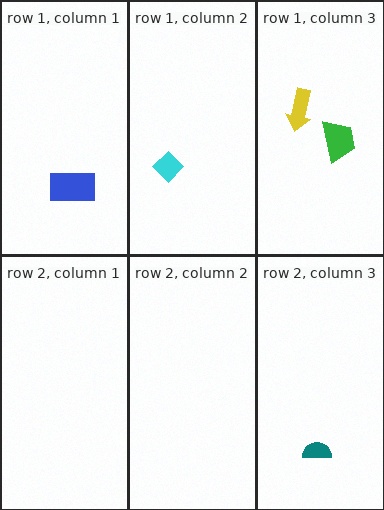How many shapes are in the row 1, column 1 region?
1.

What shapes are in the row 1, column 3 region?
The yellow arrow, the green trapezoid.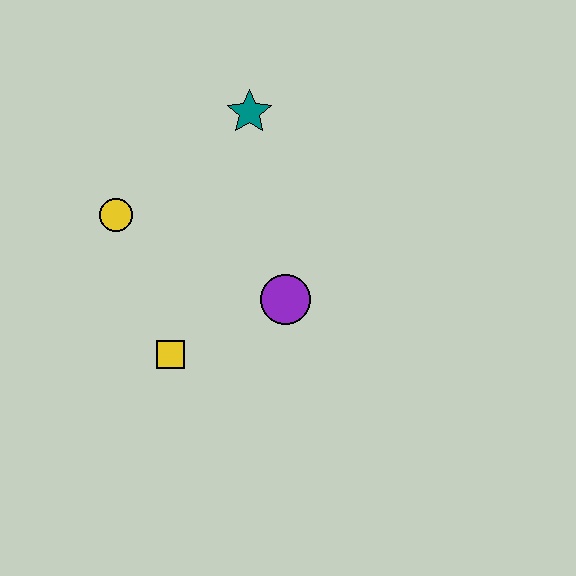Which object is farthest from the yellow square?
The teal star is farthest from the yellow square.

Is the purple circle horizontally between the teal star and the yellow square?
No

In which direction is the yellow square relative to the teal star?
The yellow square is below the teal star.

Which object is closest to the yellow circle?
The yellow square is closest to the yellow circle.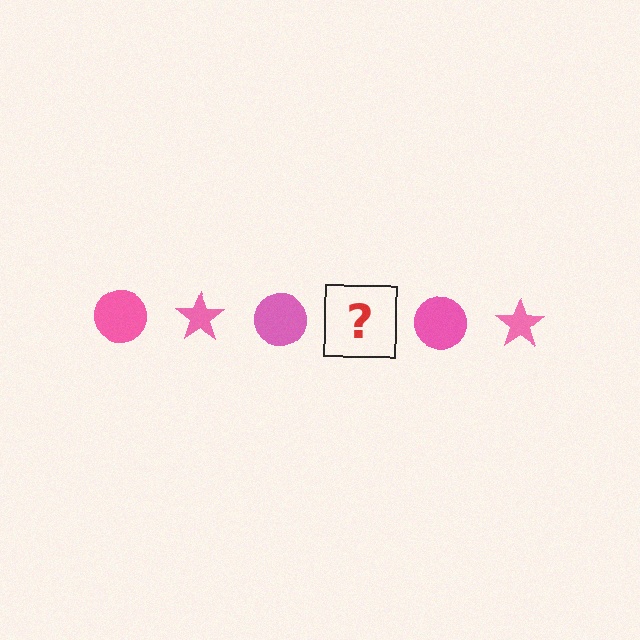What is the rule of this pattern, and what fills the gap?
The rule is that the pattern cycles through circle, star shapes in pink. The gap should be filled with a pink star.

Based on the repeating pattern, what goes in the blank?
The blank should be a pink star.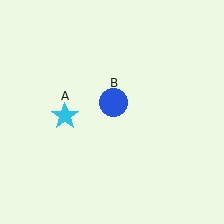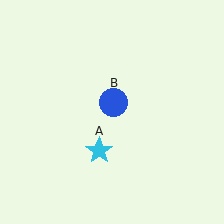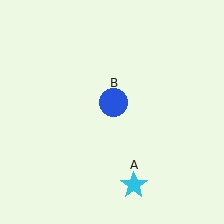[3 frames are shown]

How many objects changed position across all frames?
1 object changed position: cyan star (object A).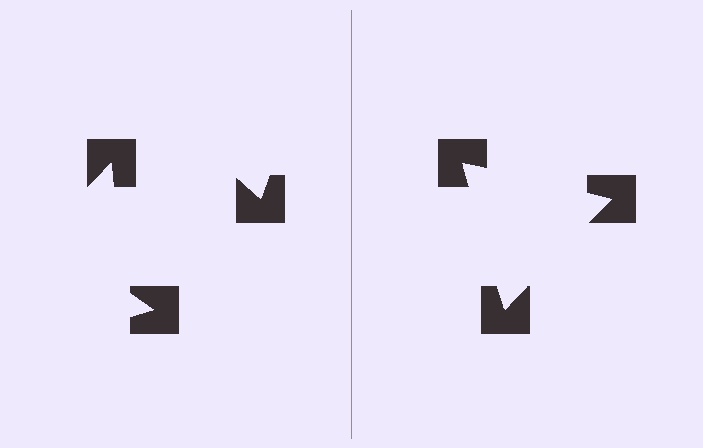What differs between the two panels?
The notched squares are positioned identically on both sides; only the wedge orientations differ. On the right they align to a triangle; on the left they are misaligned.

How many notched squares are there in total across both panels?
6 — 3 on each side.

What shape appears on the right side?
An illusory triangle.